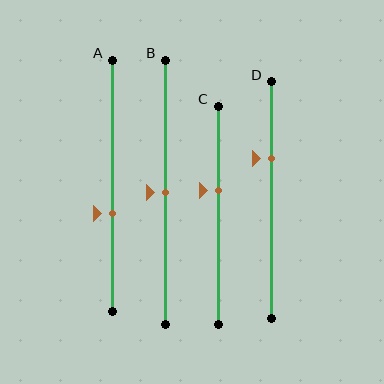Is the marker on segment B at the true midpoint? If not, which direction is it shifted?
Yes, the marker on segment B is at the true midpoint.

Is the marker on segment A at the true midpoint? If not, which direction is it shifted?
No, the marker on segment A is shifted downward by about 11% of the segment length.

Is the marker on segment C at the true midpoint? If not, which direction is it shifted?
No, the marker on segment C is shifted upward by about 11% of the segment length.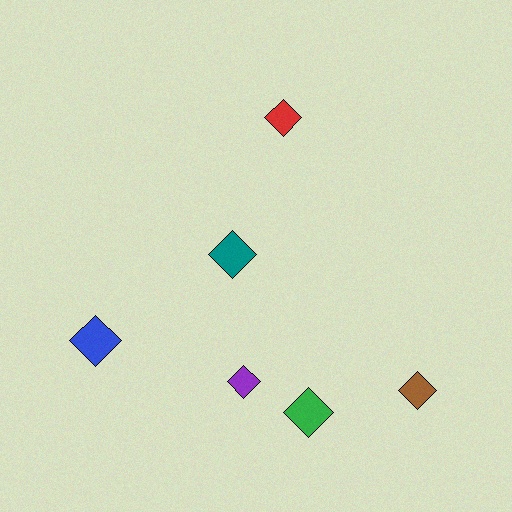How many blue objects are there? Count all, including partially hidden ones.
There is 1 blue object.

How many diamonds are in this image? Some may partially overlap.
There are 6 diamonds.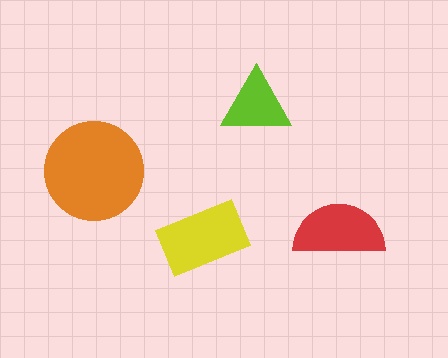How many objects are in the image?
There are 4 objects in the image.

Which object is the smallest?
The lime triangle.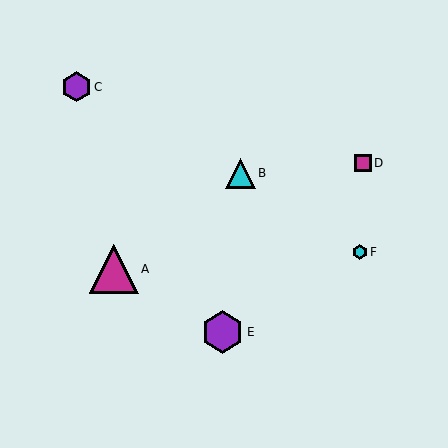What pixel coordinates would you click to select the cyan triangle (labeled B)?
Click at (240, 173) to select the cyan triangle B.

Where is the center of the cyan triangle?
The center of the cyan triangle is at (240, 173).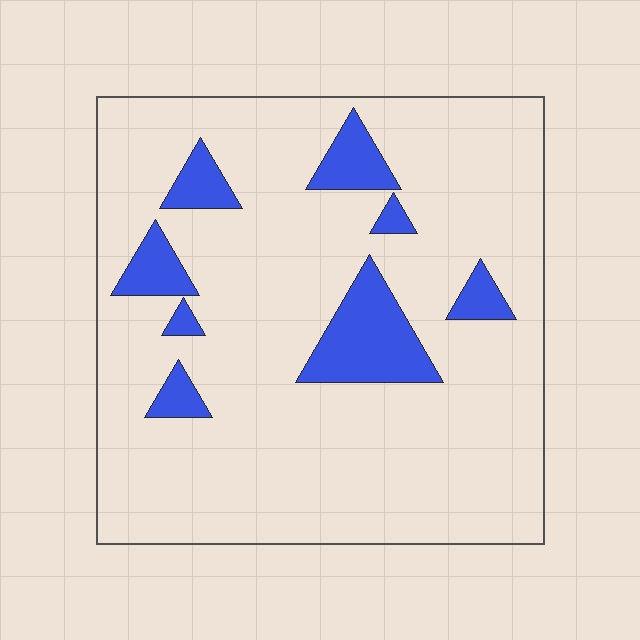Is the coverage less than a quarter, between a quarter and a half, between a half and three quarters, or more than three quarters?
Less than a quarter.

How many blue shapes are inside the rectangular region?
8.